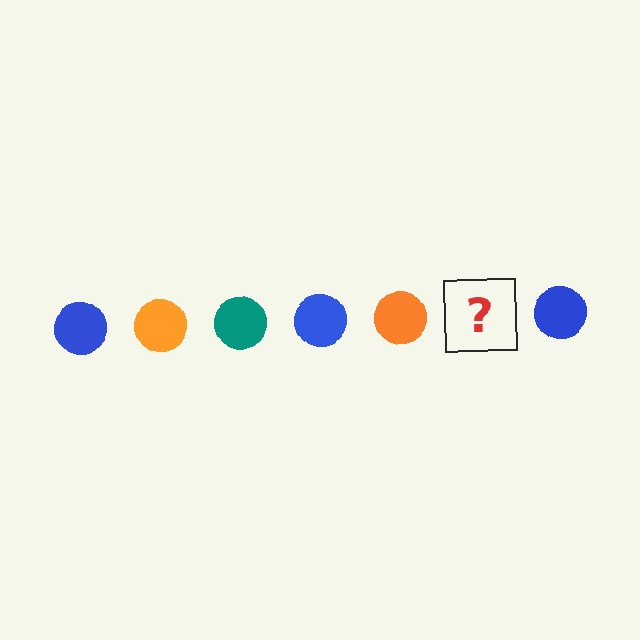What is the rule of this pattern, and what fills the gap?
The rule is that the pattern cycles through blue, orange, teal circles. The gap should be filled with a teal circle.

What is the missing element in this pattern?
The missing element is a teal circle.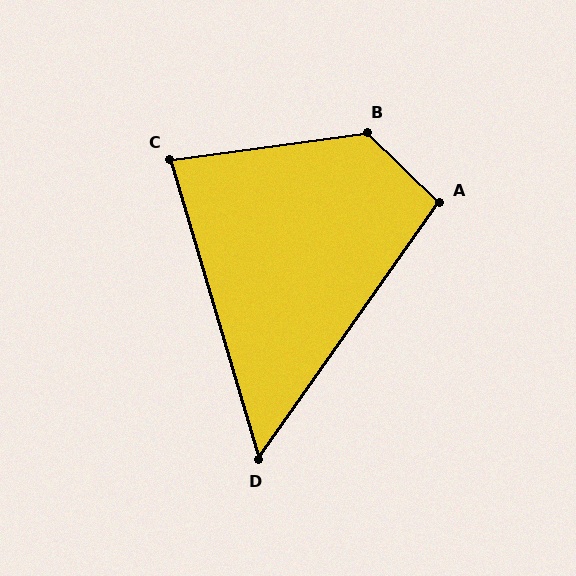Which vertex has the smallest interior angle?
D, at approximately 52 degrees.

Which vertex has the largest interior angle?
B, at approximately 128 degrees.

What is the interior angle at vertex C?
Approximately 81 degrees (acute).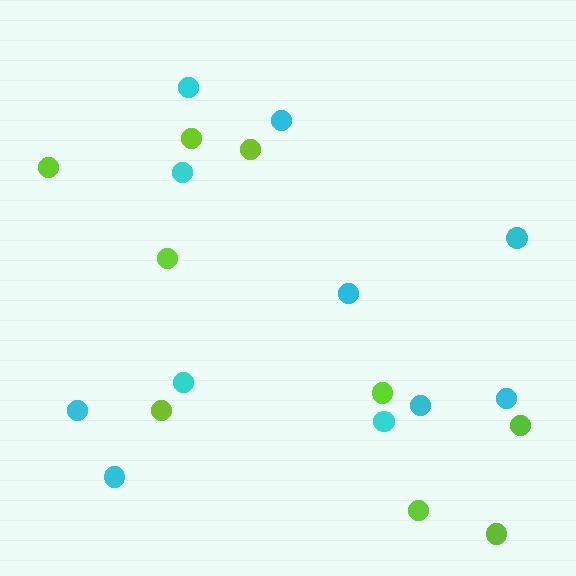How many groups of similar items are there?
There are 2 groups: one group of cyan circles (11) and one group of lime circles (9).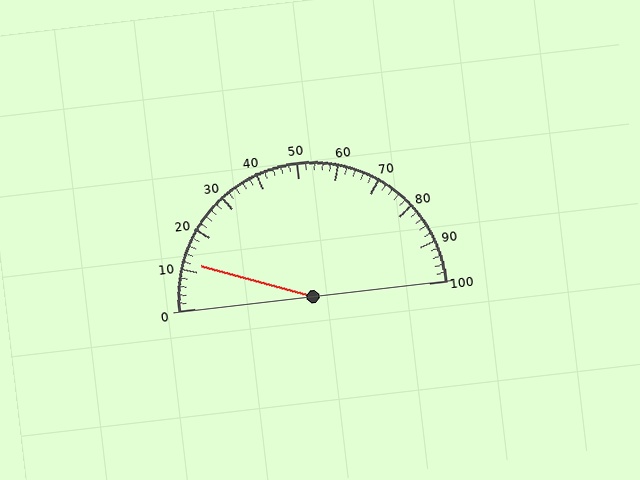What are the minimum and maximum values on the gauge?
The gauge ranges from 0 to 100.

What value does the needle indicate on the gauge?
The needle indicates approximately 12.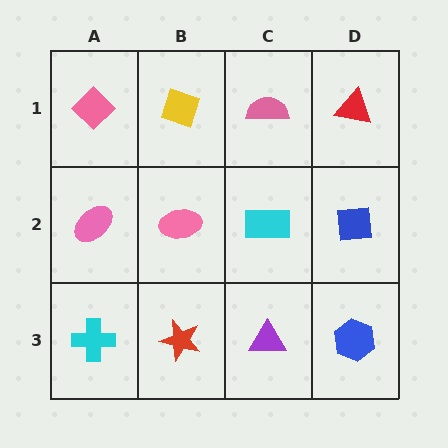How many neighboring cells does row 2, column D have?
3.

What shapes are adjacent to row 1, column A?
A pink ellipse (row 2, column A), a yellow diamond (row 1, column B).